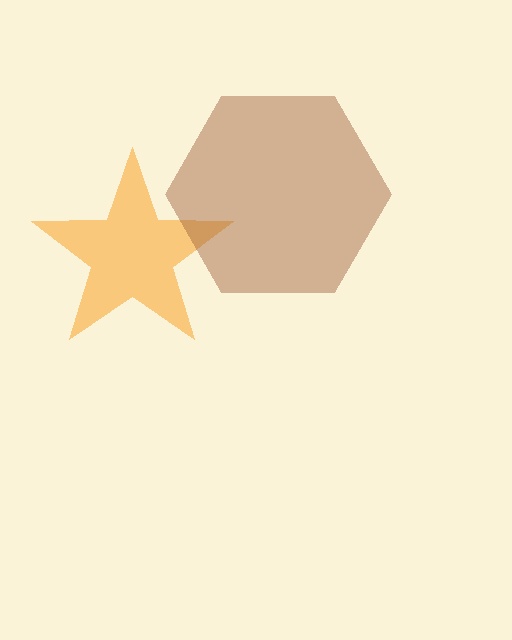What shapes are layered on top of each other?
The layered shapes are: an orange star, a brown hexagon.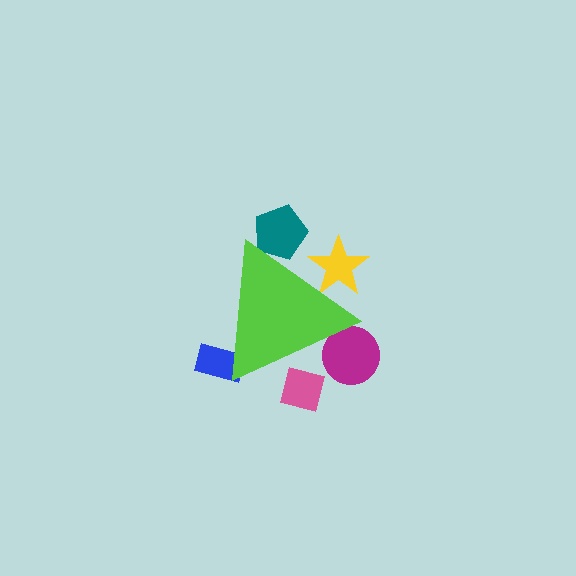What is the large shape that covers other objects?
A lime triangle.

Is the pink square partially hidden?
Yes, the pink square is partially hidden behind the lime triangle.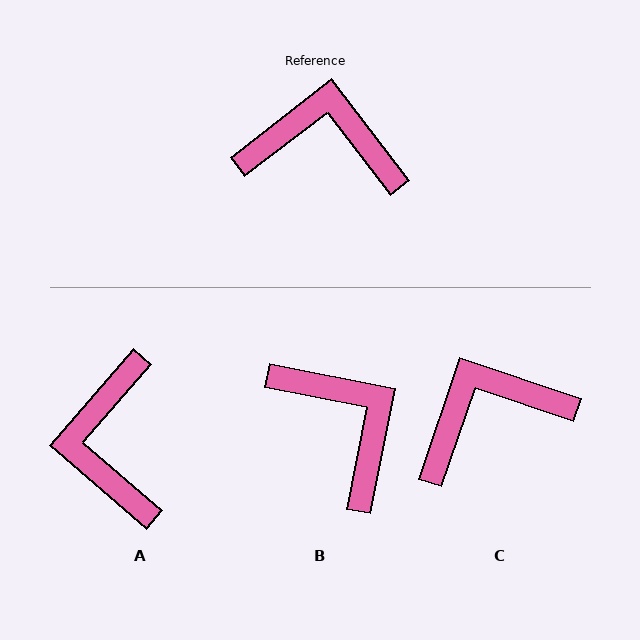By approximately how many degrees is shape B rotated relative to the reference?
Approximately 49 degrees clockwise.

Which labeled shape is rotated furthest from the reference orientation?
A, about 101 degrees away.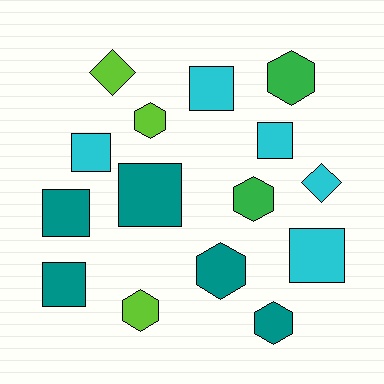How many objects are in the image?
There are 15 objects.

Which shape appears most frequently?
Square, with 7 objects.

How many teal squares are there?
There are 3 teal squares.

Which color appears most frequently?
Teal, with 5 objects.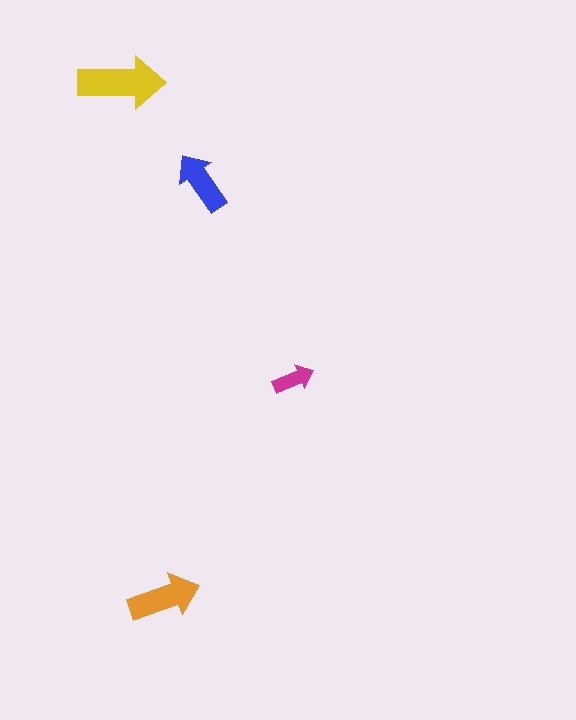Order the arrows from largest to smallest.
the yellow one, the orange one, the blue one, the magenta one.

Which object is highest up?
The yellow arrow is topmost.